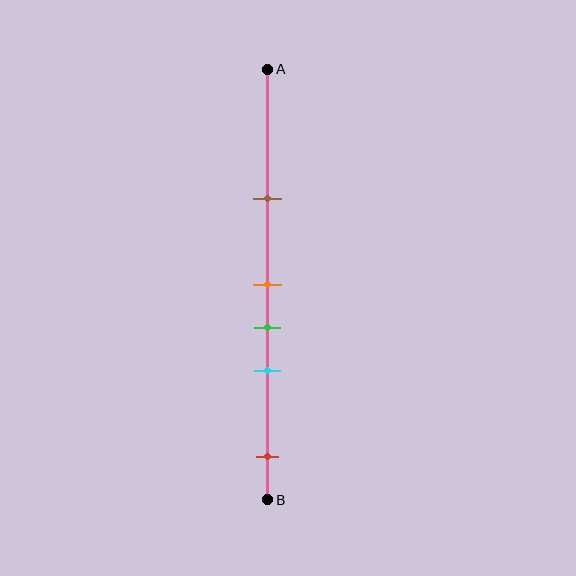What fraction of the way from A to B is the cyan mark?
The cyan mark is approximately 70% (0.7) of the way from A to B.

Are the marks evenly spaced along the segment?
No, the marks are not evenly spaced.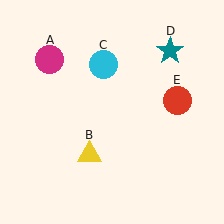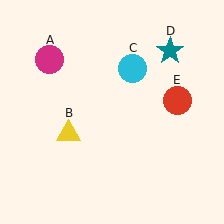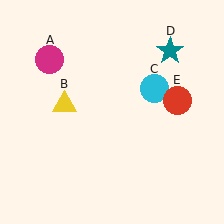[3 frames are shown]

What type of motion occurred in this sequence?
The yellow triangle (object B), cyan circle (object C) rotated clockwise around the center of the scene.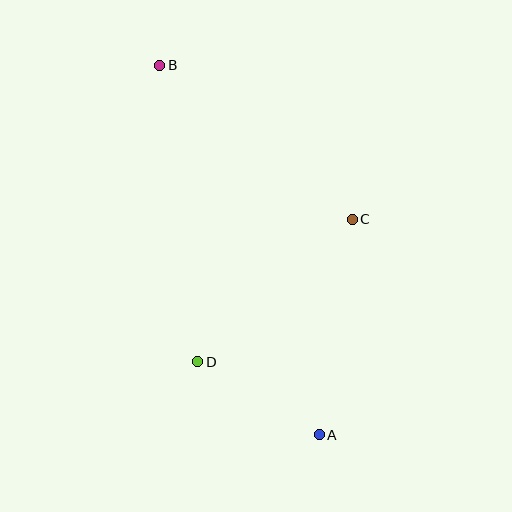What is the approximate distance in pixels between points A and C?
The distance between A and C is approximately 218 pixels.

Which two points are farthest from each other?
Points A and B are farthest from each other.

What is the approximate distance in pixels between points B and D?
The distance between B and D is approximately 299 pixels.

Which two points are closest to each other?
Points A and D are closest to each other.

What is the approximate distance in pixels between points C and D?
The distance between C and D is approximately 210 pixels.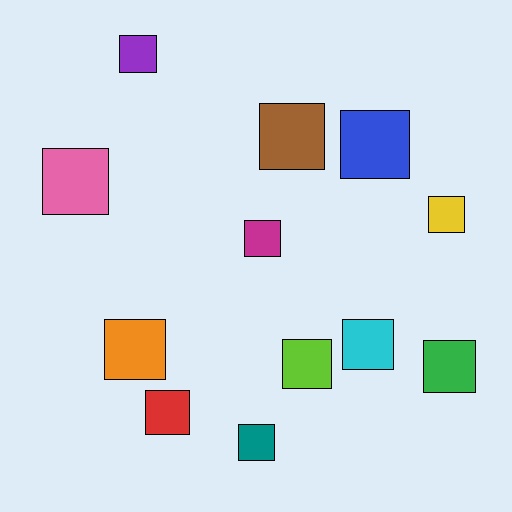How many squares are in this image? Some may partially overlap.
There are 12 squares.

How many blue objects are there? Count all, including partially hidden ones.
There is 1 blue object.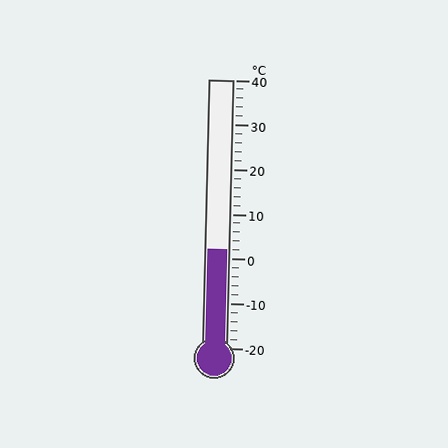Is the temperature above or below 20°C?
The temperature is below 20°C.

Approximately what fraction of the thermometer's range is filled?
The thermometer is filled to approximately 35% of its range.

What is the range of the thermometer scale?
The thermometer scale ranges from -20°C to 40°C.